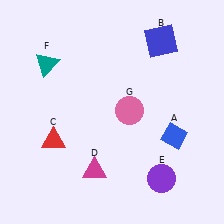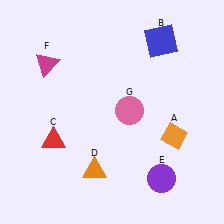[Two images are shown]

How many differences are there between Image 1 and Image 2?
There are 3 differences between the two images.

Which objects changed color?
A changed from blue to orange. D changed from magenta to orange. F changed from teal to magenta.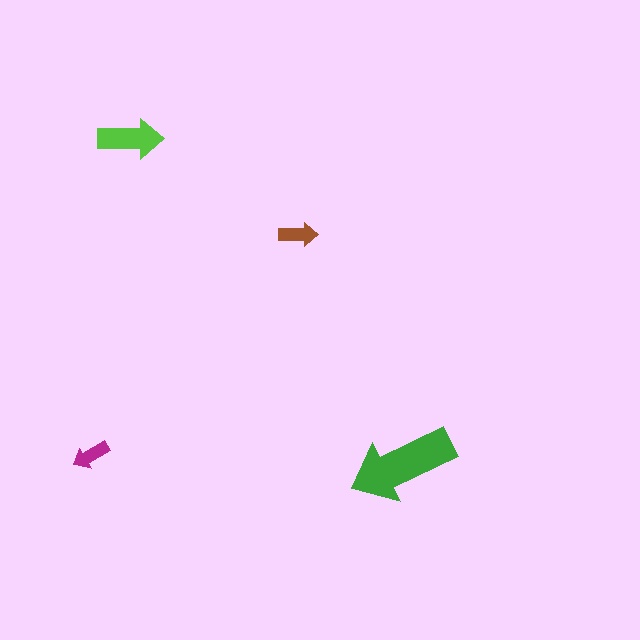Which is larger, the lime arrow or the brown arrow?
The lime one.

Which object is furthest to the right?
The green arrow is rightmost.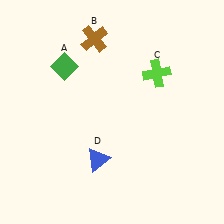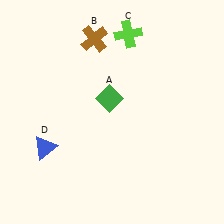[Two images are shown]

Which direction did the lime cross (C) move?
The lime cross (C) moved up.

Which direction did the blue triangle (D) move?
The blue triangle (D) moved left.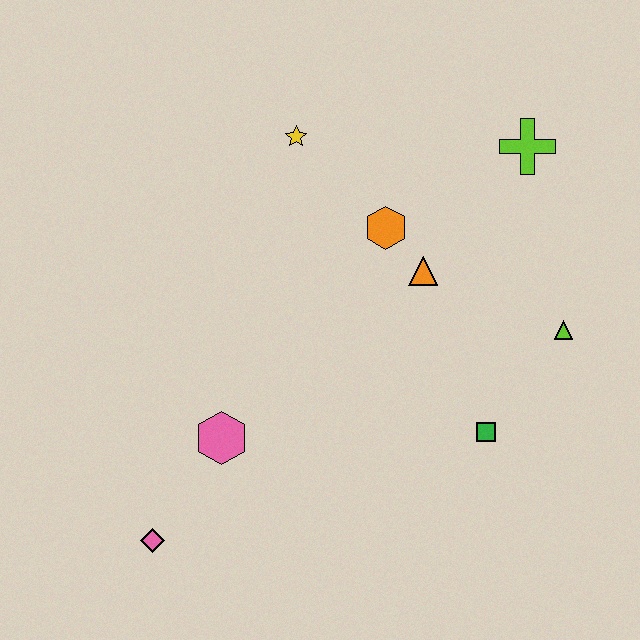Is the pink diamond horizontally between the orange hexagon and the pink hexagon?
No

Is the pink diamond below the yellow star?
Yes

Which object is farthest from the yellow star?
The pink diamond is farthest from the yellow star.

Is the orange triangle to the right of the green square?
No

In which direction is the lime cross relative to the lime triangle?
The lime cross is above the lime triangle.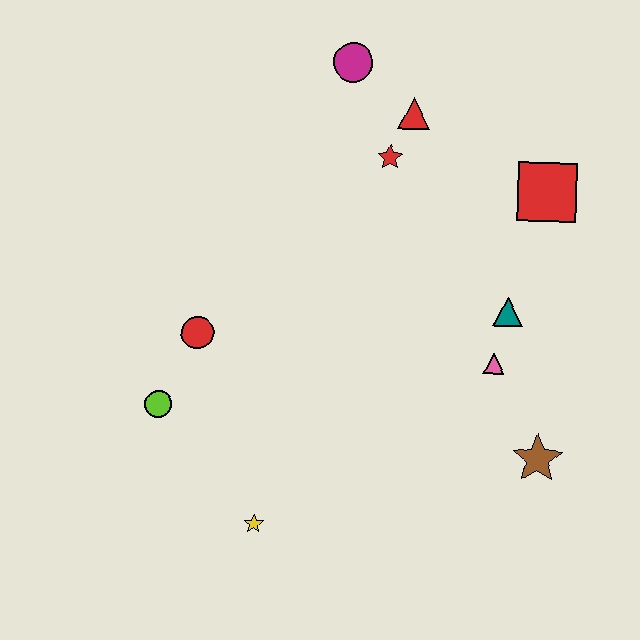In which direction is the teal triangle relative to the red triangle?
The teal triangle is below the red triangle.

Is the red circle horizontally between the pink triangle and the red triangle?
No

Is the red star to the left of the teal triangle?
Yes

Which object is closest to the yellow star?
The lime circle is closest to the yellow star.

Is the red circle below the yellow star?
No